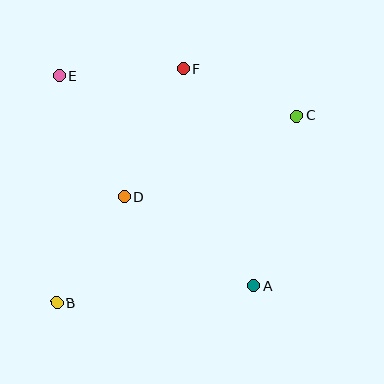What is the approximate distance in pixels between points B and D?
The distance between B and D is approximately 126 pixels.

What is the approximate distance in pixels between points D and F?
The distance between D and F is approximately 141 pixels.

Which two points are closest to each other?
Points C and F are closest to each other.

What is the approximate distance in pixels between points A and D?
The distance between A and D is approximately 158 pixels.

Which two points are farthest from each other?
Points B and C are farthest from each other.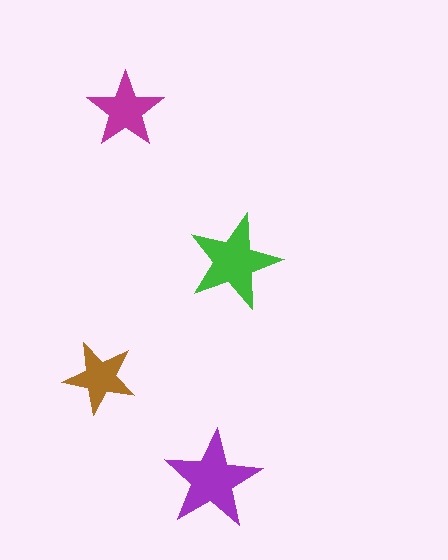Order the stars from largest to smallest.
the purple one, the green one, the magenta one, the brown one.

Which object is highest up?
The magenta star is topmost.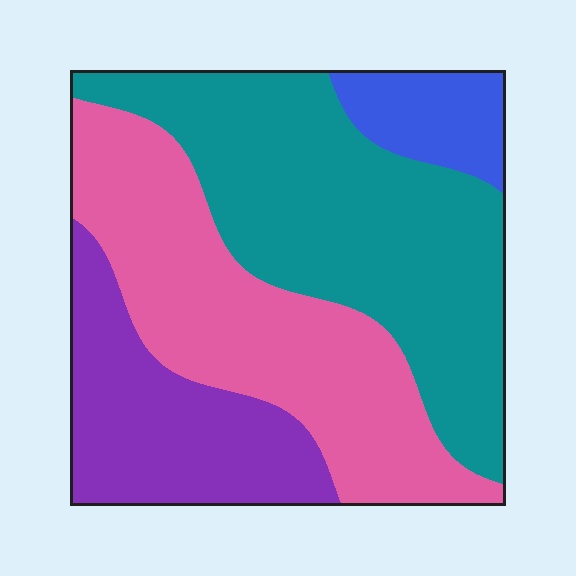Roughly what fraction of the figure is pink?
Pink covers about 35% of the figure.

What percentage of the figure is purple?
Purple takes up about one fifth (1/5) of the figure.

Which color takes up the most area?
Teal, at roughly 40%.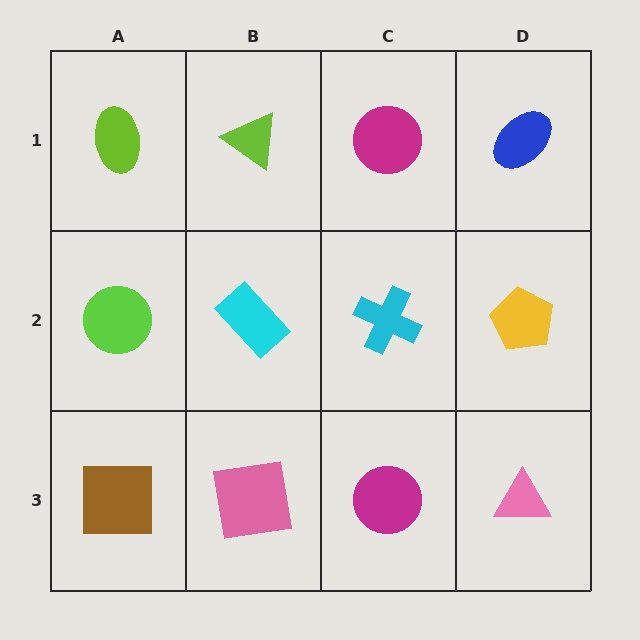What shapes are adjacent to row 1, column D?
A yellow pentagon (row 2, column D), a magenta circle (row 1, column C).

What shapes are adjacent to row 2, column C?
A magenta circle (row 1, column C), a magenta circle (row 3, column C), a cyan rectangle (row 2, column B), a yellow pentagon (row 2, column D).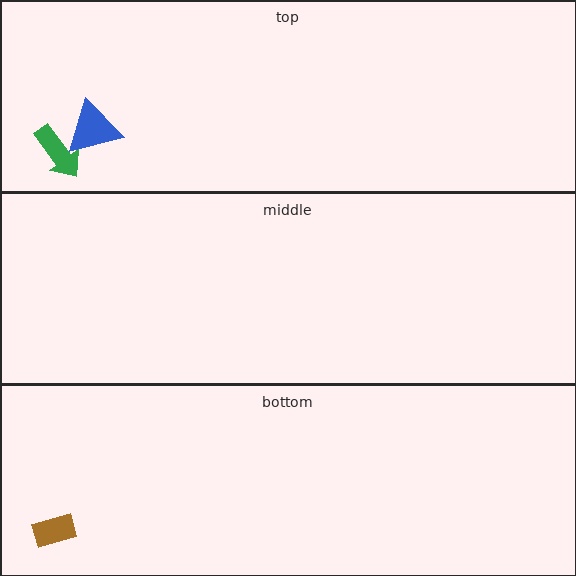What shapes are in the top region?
The blue triangle, the green arrow.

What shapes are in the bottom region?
The brown rectangle.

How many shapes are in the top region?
2.